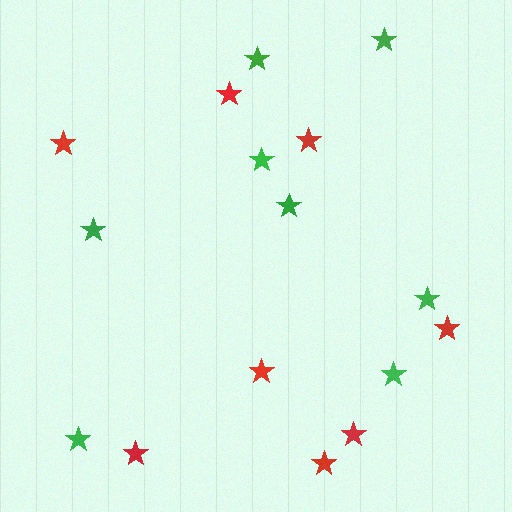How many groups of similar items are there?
There are 2 groups: one group of red stars (8) and one group of green stars (8).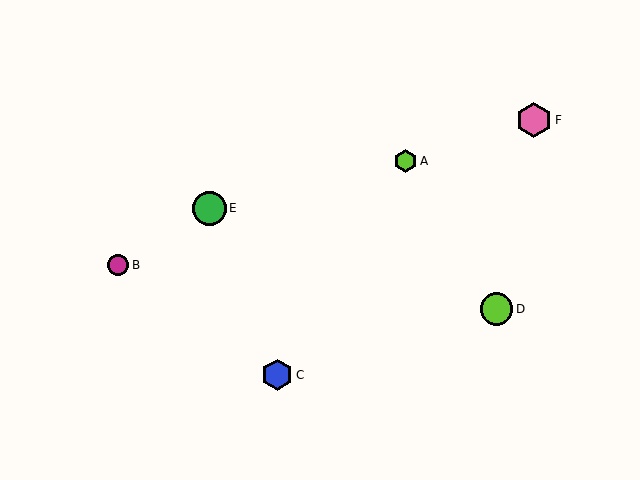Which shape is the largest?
The pink hexagon (labeled F) is the largest.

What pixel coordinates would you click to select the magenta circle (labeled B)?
Click at (118, 265) to select the magenta circle B.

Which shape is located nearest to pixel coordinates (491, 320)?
The lime circle (labeled D) at (497, 309) is nearest to that location.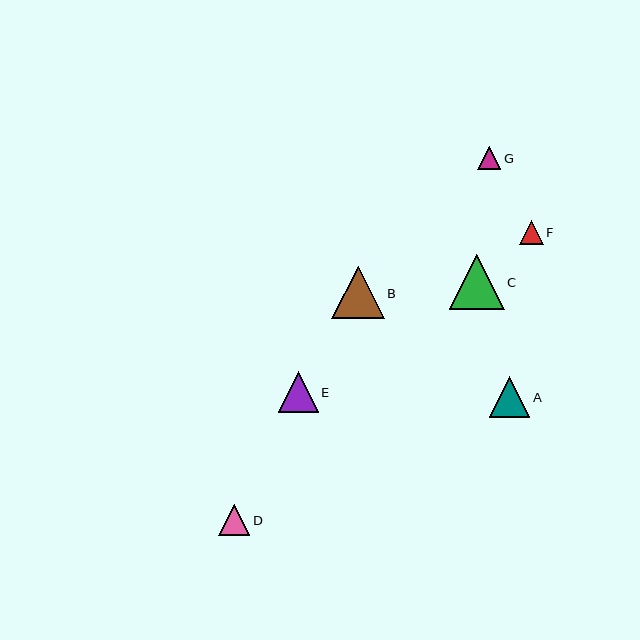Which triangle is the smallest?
Triangle G is the smallest with a size of approximately 23 pixels.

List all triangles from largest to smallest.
From largest to smallest: C, B, A, E, D, F, G.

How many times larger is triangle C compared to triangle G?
Triangle C is approximately 2.4 times the size of triangle G.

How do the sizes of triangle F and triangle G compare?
Triangle F and triangle G are approximately the same size.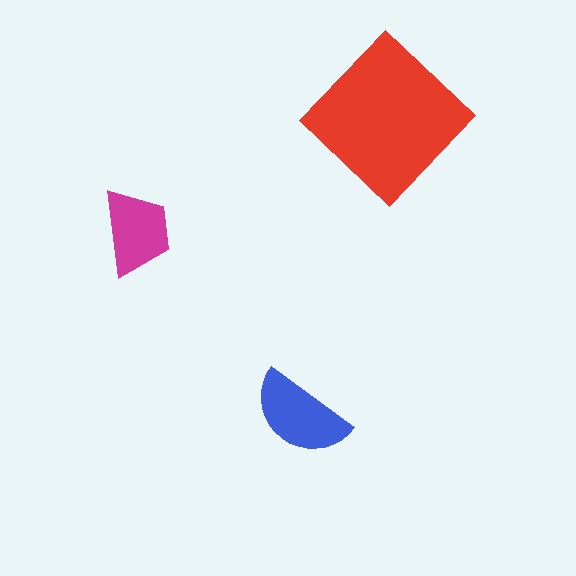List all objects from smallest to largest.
The magenta trapezoid, the blue semicircle, the red diamond.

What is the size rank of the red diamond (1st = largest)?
1st.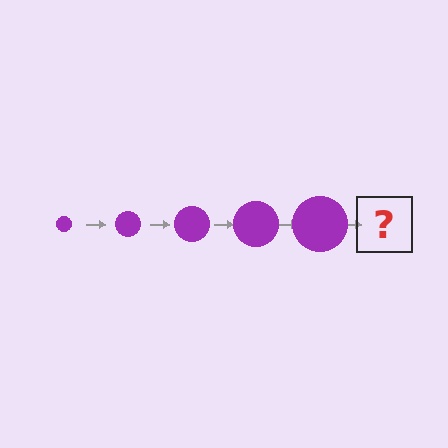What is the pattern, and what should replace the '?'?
The pattern is that the circle gets progressively larger each step. The '?' should be a purple circle, larger than the previous one.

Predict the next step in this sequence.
The next step is a purple circle, larger than the previous one.